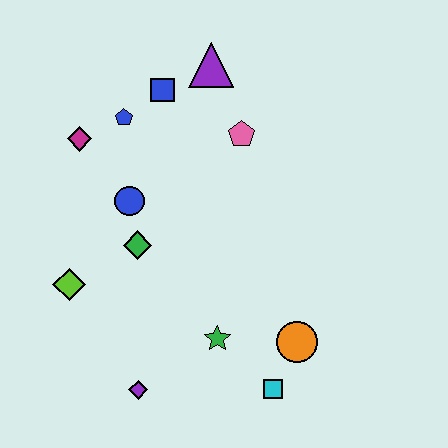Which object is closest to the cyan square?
The orange circle is closest to the cyan square.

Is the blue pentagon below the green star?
No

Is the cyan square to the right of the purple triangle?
Yes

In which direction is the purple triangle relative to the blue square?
The purple triangle is to the right of the blue square.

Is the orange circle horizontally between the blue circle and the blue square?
No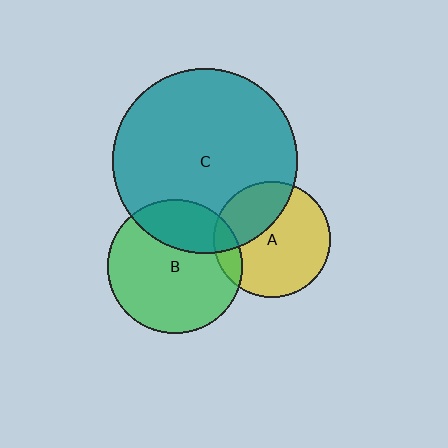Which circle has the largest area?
Circle C (teal).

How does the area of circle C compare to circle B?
Approximately 1.9 times.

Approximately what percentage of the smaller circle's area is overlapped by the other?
Approximately 10%.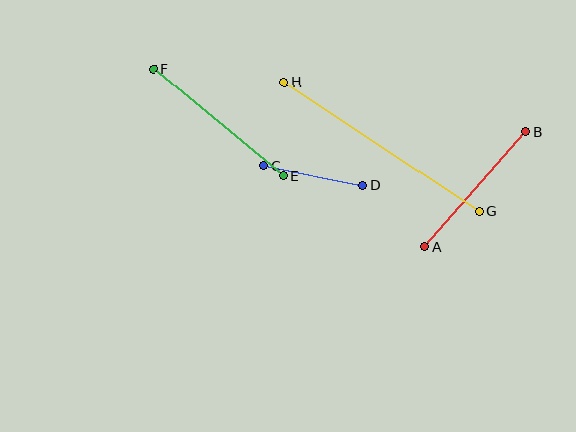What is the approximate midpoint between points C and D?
The midpoint is at approximately (313, 175) pixels.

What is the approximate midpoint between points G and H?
The midpoint is at approximately (382, 147) pixels.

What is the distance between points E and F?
The distance is approximately 168 pixels.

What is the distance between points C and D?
The distance is approximately 101 pixels.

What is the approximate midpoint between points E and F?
The midpoint is at approximately (218, 123) pixels.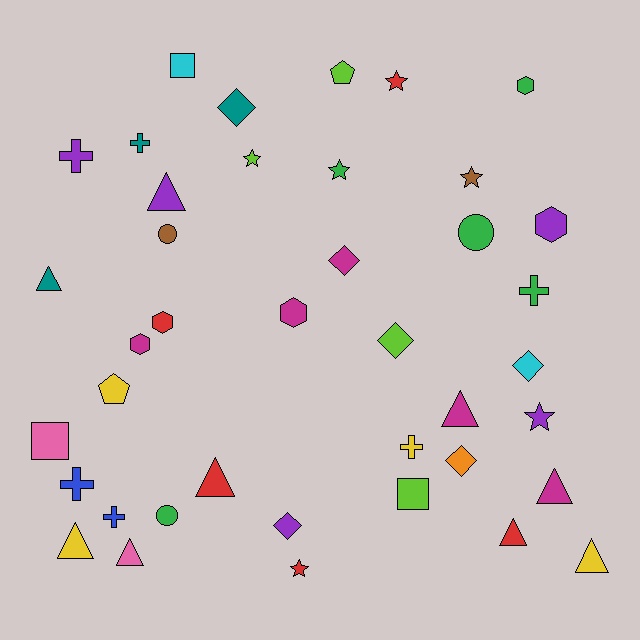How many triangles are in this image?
There are 9 triangles.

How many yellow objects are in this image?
There are 4 yellow objects.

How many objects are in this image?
There are 40 objects.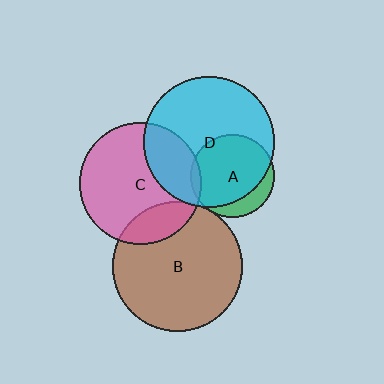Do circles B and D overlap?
Yes.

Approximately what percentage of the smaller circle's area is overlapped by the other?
Approximately 5%.